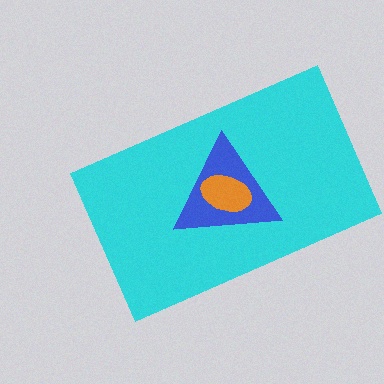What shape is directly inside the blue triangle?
The orange ellipse.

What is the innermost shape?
The orange ellipse.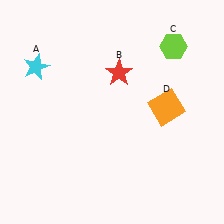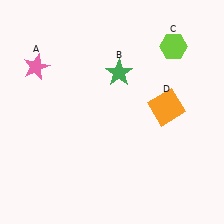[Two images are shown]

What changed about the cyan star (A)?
In Image 1, A is cyan. In Image 2, it changed to pink.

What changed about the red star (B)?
In Image 1, B is red. In Image 2, it changed to green.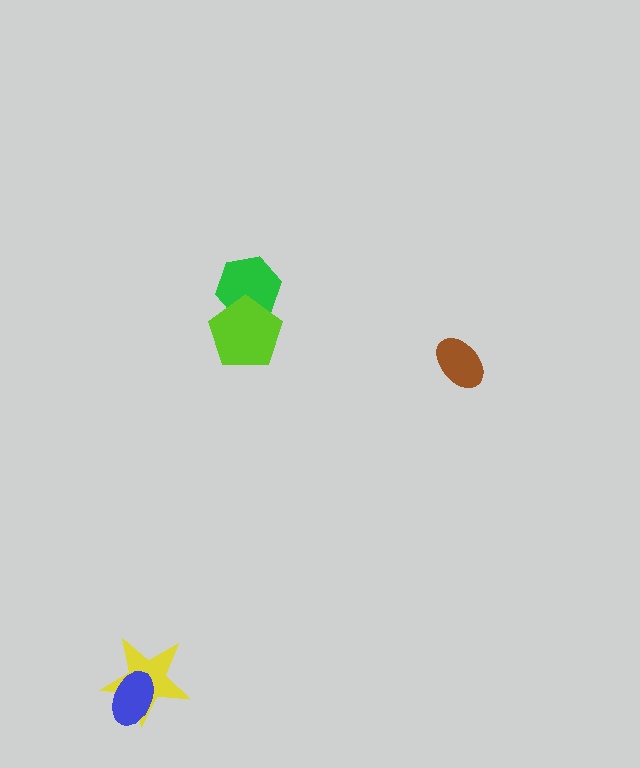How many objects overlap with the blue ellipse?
1 object overlaps with the blue ellipse.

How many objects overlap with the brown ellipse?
0 objects overlap with the brown ellipse.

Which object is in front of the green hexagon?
The lime pentagon is in front of the green hexagon.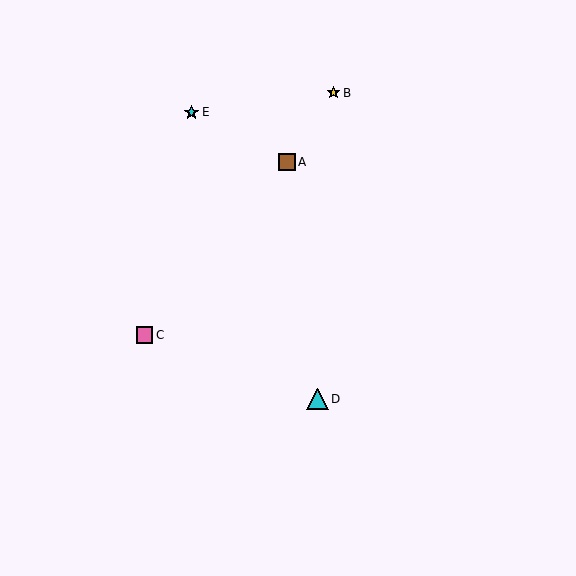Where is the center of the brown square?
The center of the brown square is at (287, 162).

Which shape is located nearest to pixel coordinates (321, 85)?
The yellow star (labeled B) at (334, 93) is nearest to that location.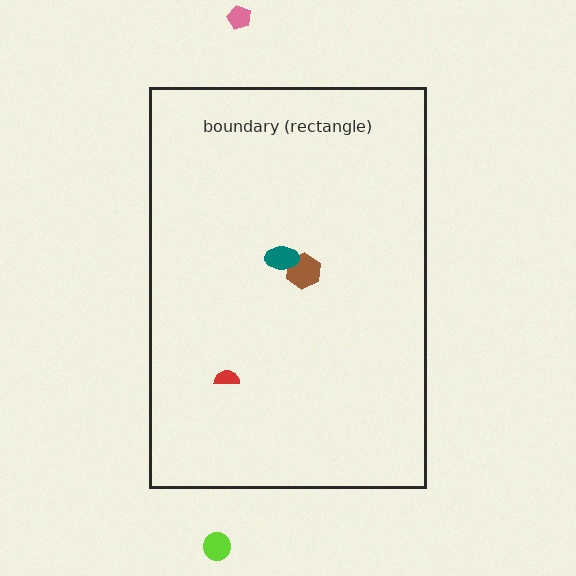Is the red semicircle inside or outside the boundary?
Inside.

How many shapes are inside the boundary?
3 inside, 2 outside.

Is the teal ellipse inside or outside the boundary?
Inside.